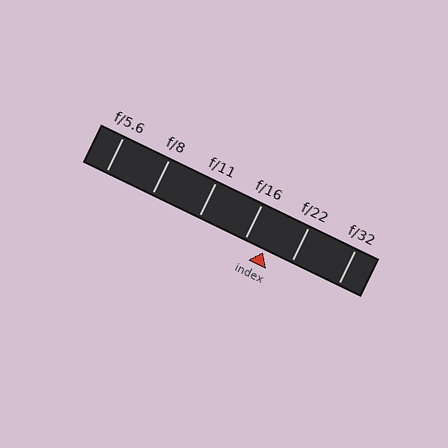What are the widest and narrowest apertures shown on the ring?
The widest aperture shown is f/5.6 and the narrowest is f/32.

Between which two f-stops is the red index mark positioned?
The index mark is between f/16 and f/22.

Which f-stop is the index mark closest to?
The index mark is closest to f/16.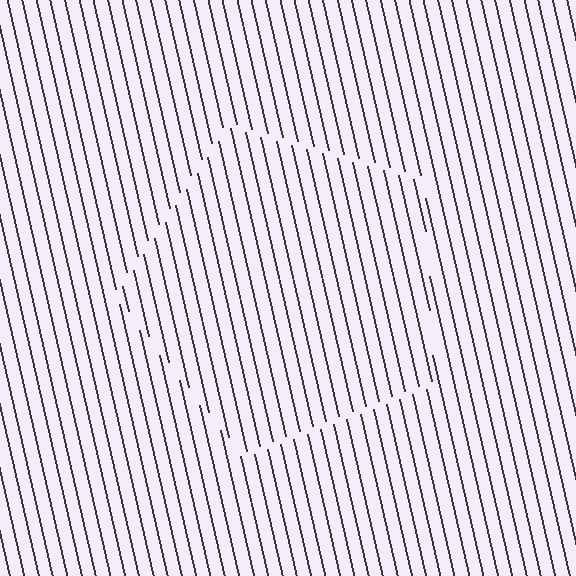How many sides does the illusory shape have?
5 sides — the line-ends trace a pentagon.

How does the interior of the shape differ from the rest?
The interior of the shape contains the same grating, shifted by half a period — the contour is defined by the phase discontinuity where line-ends from the inner and outer gratings abut.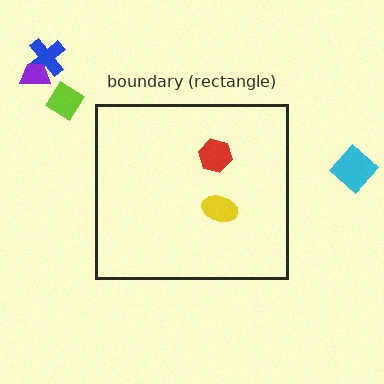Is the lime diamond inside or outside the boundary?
Outside.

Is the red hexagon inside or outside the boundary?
Inside.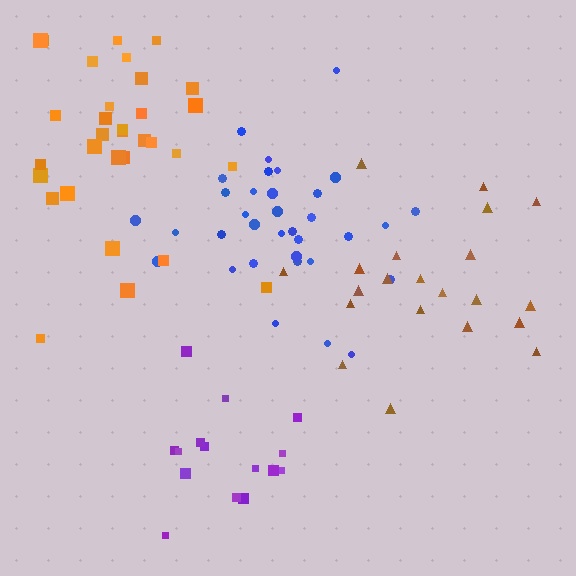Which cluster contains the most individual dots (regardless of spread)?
Blue (34).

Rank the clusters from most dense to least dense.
blue, orange, purple, brown.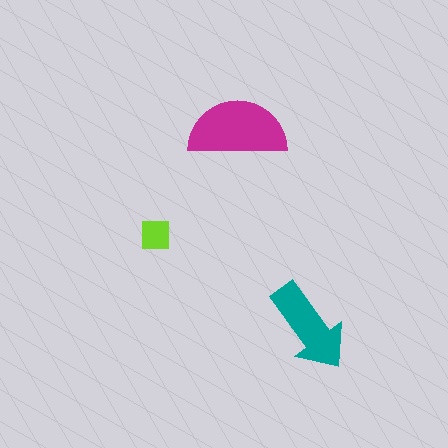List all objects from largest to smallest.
The magenta semicircle, the teal arrow, the lime square.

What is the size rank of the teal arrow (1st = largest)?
2nd.